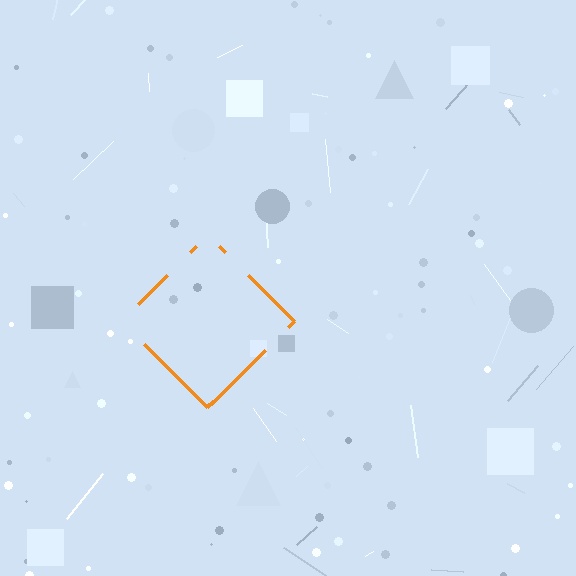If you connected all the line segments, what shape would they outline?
They would outline a diamond.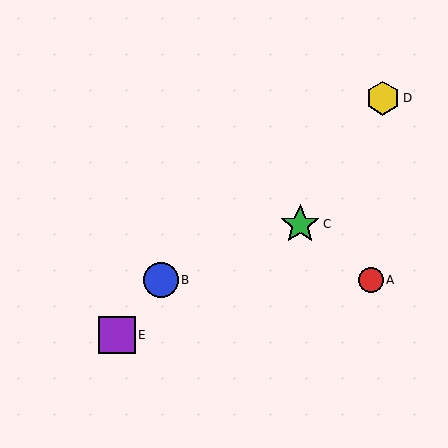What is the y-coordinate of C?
Object C is at y≈224.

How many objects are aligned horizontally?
2 objects (A, B) are aligned horizontally.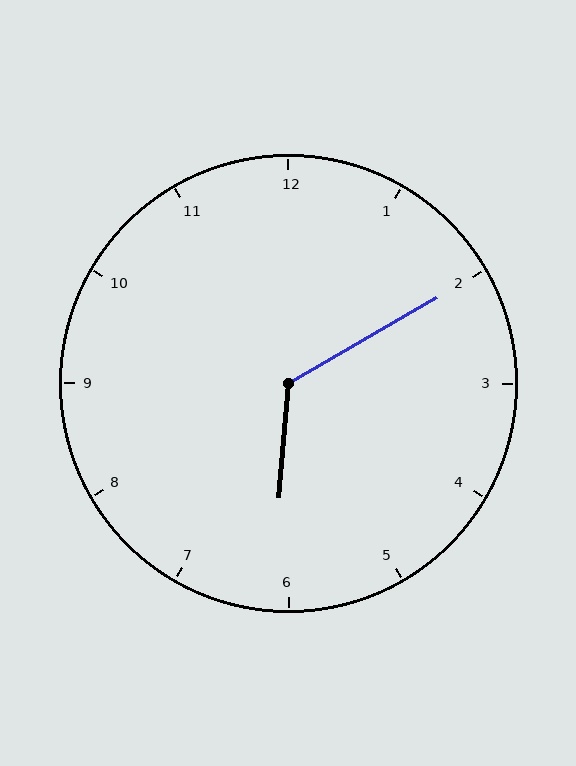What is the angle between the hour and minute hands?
Approximately 125 degrees.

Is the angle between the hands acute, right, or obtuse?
It is obtuse.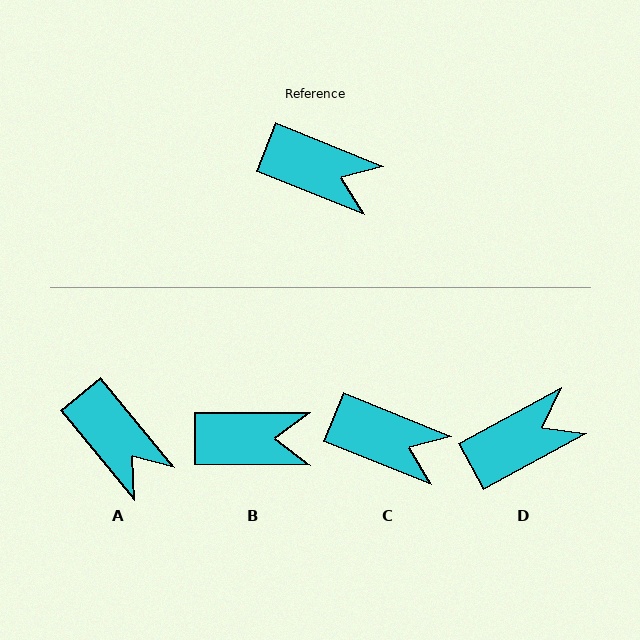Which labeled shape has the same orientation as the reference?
C.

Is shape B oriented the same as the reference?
No, it is off by about 22 degrees.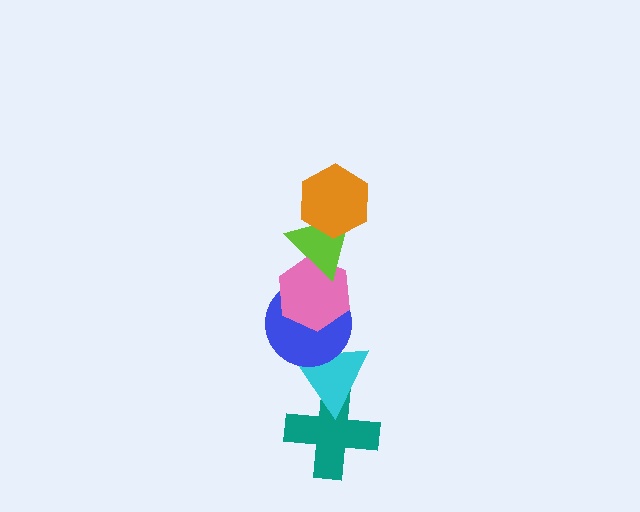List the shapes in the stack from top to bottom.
From top to bottom: the orange hexagon, the lime triangle, the pink hexagon, the blue circle, the cyan triangle, the teal cross.